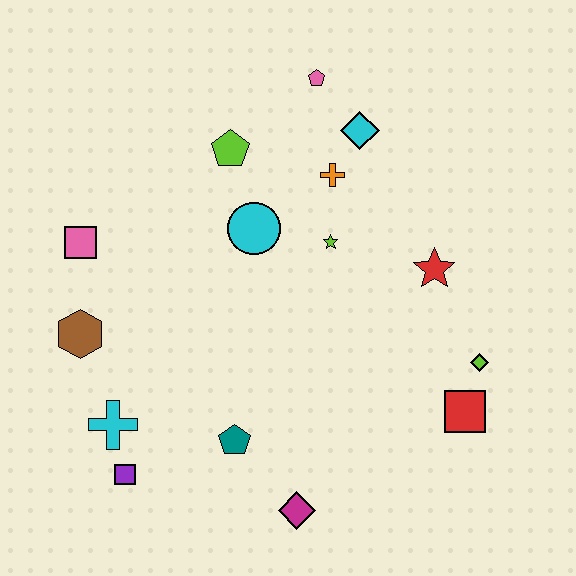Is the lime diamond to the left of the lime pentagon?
No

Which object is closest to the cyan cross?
The purple square is closest to the cyan cross.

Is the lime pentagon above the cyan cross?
Yes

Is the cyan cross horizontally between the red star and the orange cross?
No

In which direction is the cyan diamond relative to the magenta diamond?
The cyan diamond is above the magenta diamond.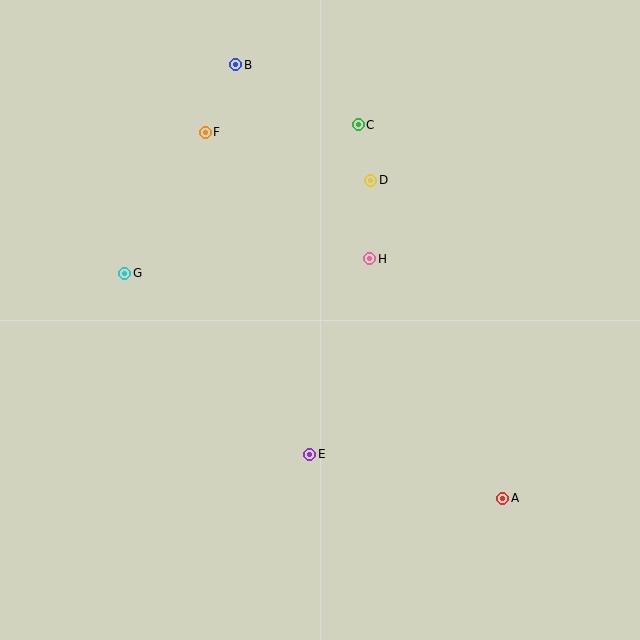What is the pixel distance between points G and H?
The distance between G and H is 246 pixels.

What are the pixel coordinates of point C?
Point C is at (358, 125).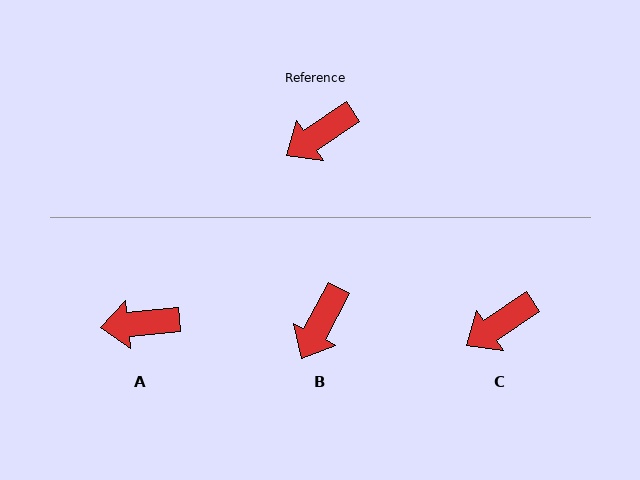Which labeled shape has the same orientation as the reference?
C.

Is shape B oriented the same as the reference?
No, it is off by about 29 degrees.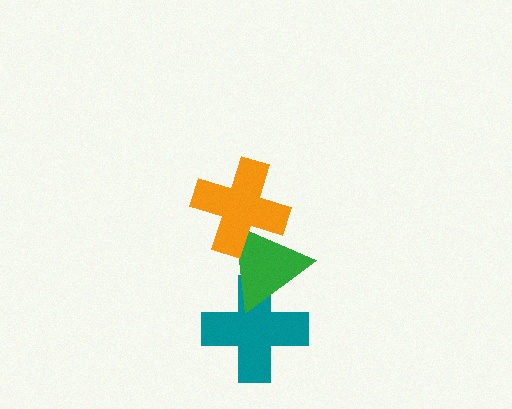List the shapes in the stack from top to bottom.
From top to bottom: the orange cross, the green triangle, the teal cross.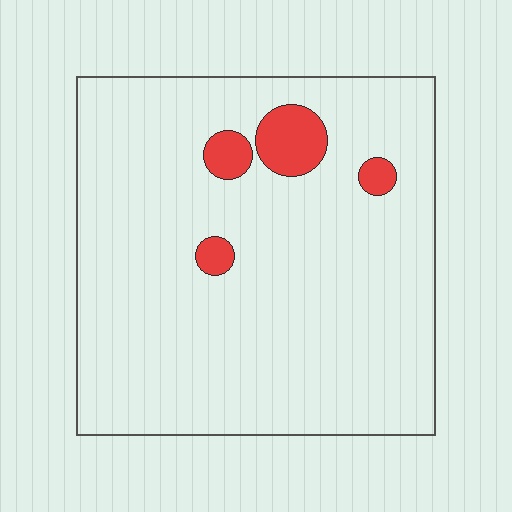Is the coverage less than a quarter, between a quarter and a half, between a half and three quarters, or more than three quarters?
Less than a quarter.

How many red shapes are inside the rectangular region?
4.